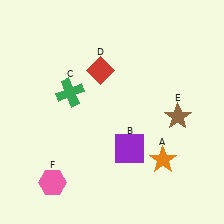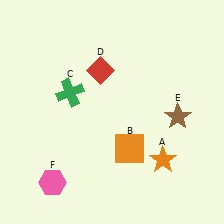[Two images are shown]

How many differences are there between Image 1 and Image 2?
There is 1 difference between the two images.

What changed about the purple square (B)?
In Image 1, B is purple. In Image 2, it changed to orange.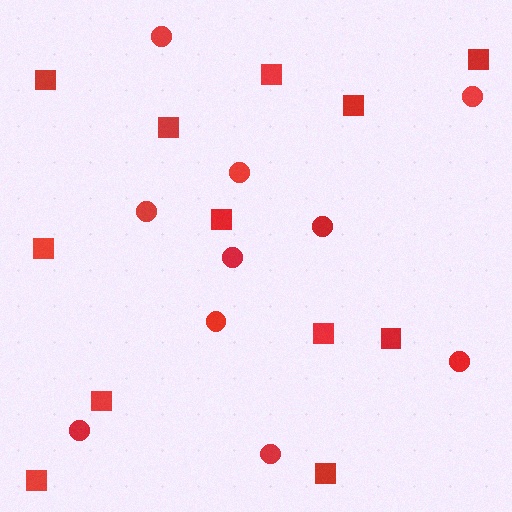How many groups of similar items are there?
There are 2 groups: one group of circles (10) and one group of squares (12).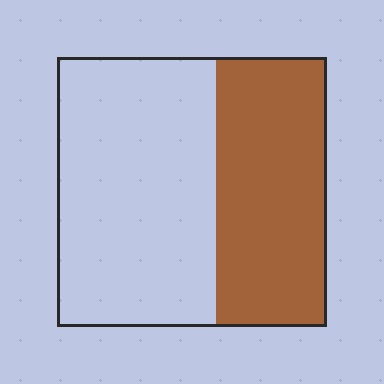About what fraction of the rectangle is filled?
About two fifths (2/5).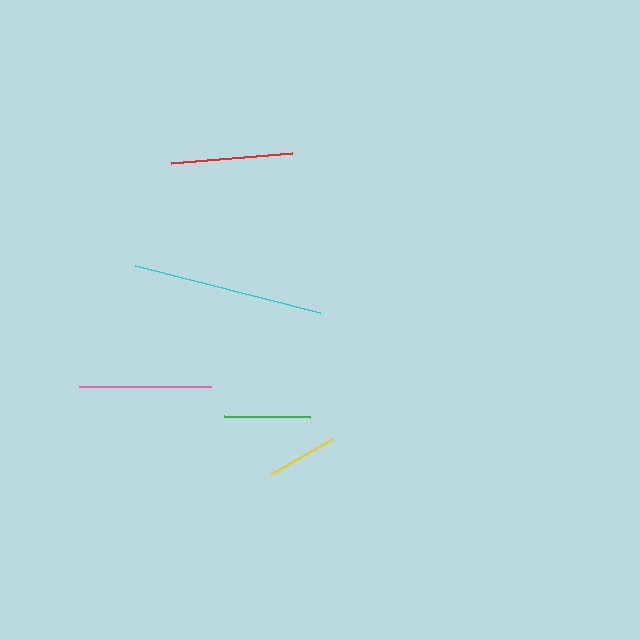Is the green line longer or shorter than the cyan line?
The cyan line is longer than the green line.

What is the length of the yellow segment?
The yellow segment is approximately 71 pixels long.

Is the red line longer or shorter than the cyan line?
The cyan line is longer than the red line.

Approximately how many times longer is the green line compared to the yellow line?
The green line is approximately 1.2 times the length of the yellow line.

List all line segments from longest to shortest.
From longest to shortest: cyan, pink, red, green, yellow.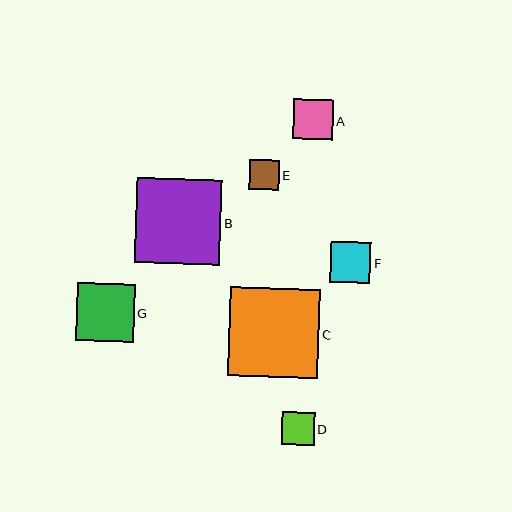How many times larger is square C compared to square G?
Square C is approximately 1.6 times the size of square G.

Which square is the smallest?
Square E is the smallest with a size of approximately 29 pixels.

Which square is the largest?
Square C is the largest with a size of approximately 90 pixels.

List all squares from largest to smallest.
From largest to smallest: C, B, G, F, A, D, E.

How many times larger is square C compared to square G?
Square C is approximately 1.6 times the size of square G.